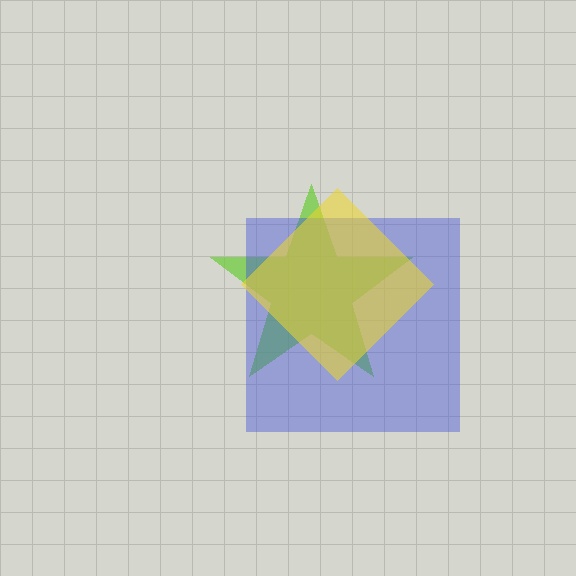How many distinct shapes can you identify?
There are 3 distinct shapes: a lime star, a blue square, a yellow diamond.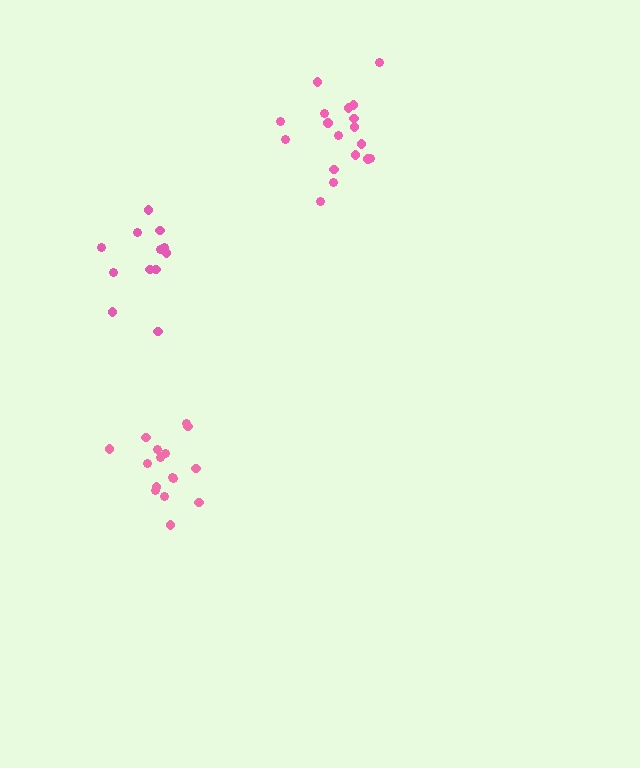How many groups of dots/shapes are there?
There are 3 groups.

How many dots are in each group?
Group 1: 16 dots, Group 2: 12 dots, Group 3: 18 dots (46 total).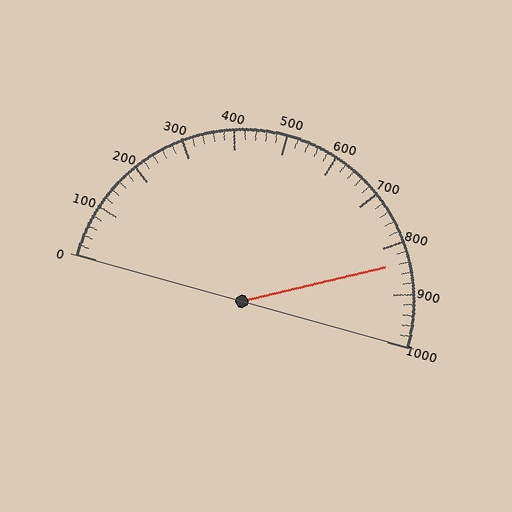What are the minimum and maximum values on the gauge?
The gauge ranges from 0 to 1000.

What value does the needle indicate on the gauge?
The needle indicates approximately 840.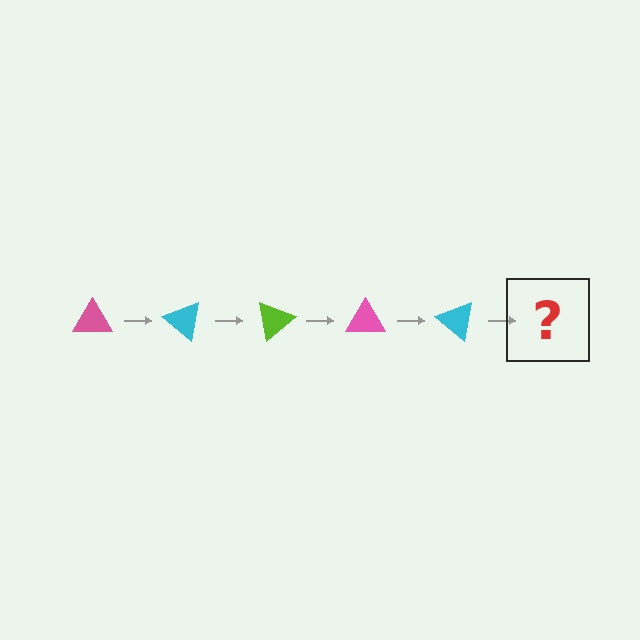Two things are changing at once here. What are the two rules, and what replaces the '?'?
The two rules are that it rotates 40 degrees each step and the color cycles through pink, cyan, and lime. The '?' should be a lime triangle, rotated 200 degrees from the start.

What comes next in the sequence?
The next element should be a lime triangle, rotated 200 degrees from the start.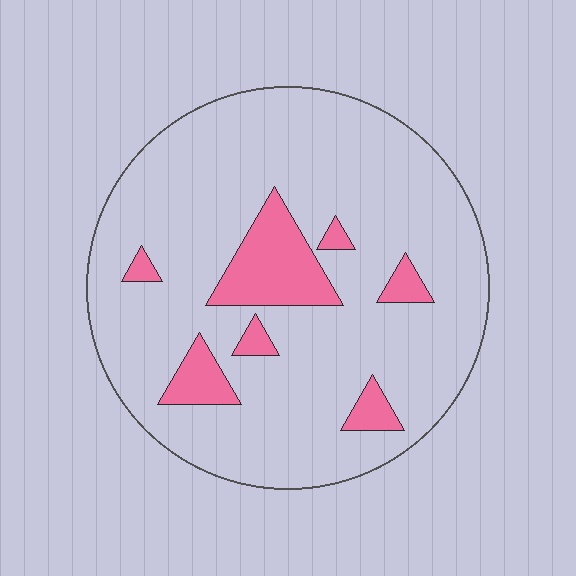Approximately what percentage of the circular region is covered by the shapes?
Approximately 15%.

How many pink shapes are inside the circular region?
7.